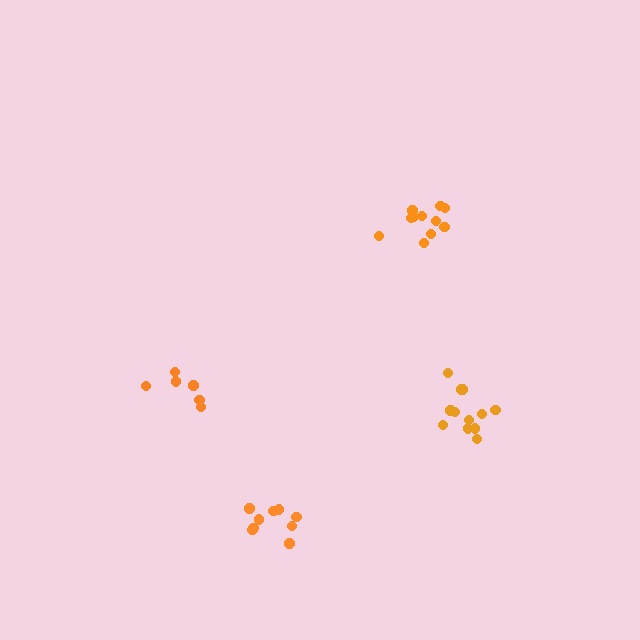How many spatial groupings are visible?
There are 4 spatial groupings.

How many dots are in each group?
Group 1: 11 dots, Group 2: 6 dots, Group 3: 12 dots, Group 4: 9 dots (38 total).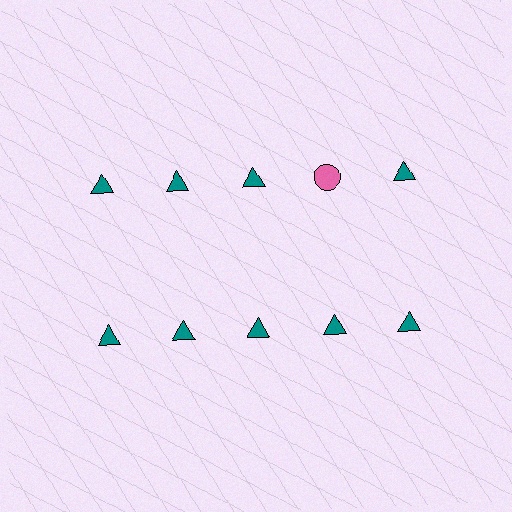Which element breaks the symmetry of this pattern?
The pink circle in the top row, second from right column breaks the symmetry. All other shapes are teal triangles.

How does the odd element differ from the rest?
It differs in both color (pink instead of teal) and shape (circle instead of triangle).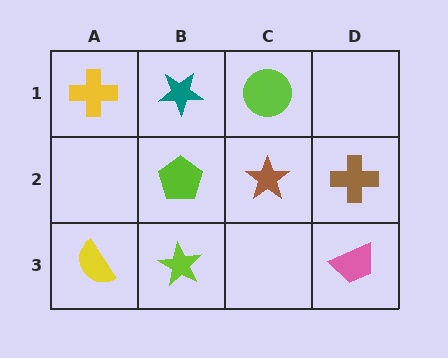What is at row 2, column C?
A brown star.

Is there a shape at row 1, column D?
No, that cell is empty.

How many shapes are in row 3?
3 shapes.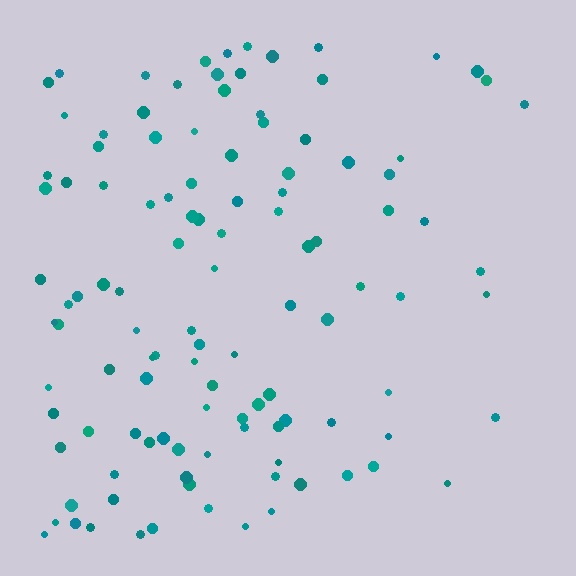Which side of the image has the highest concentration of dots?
The left.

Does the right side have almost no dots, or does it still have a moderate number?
Still a moderate number, just noticeably fewer than the left.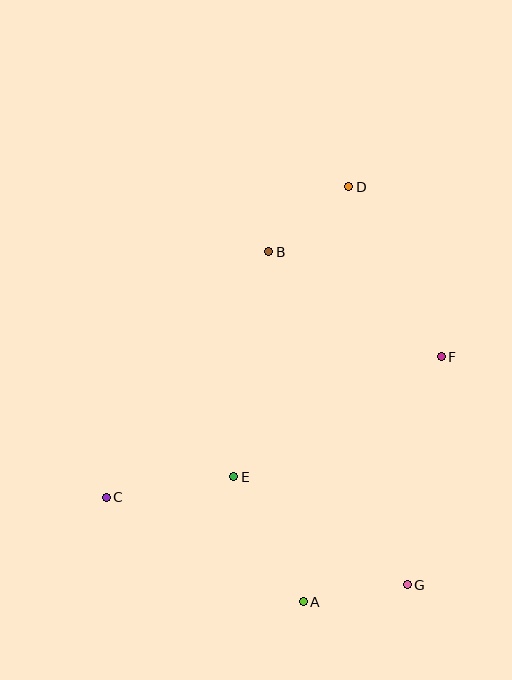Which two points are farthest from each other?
Points A and D are farthest from each other.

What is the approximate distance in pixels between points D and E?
The distance between D and E is approximately 312 pixels.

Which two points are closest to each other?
Points B and D are closest to each other.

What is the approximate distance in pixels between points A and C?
The distance between A and C is approximately 223 pixels.